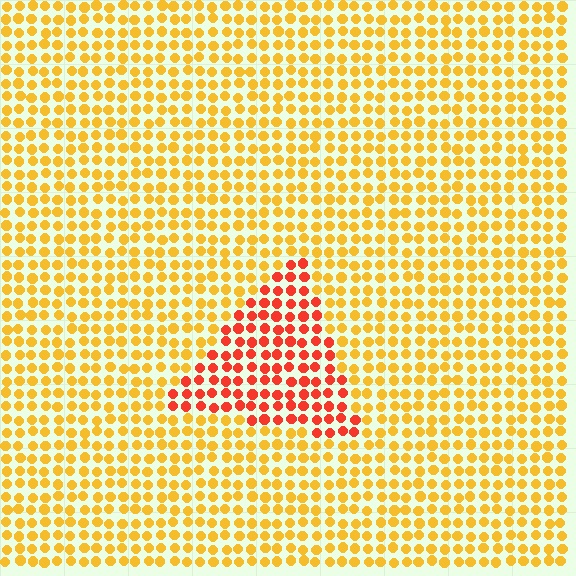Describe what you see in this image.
The image is filled with small yellow elements in a uniform arrangement. A triangle-shaped region is visible where the elements are tinted to a slightly different hue, forming a subtle color boundary.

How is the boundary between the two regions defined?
The boundary is defined purely by a slight shift in hue (about 40 degrees). Spacing, size, and orientation are identical on both sides.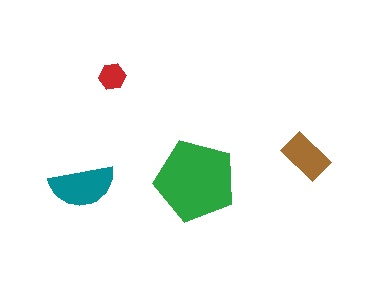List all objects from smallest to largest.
The red hexagon, the brown rectangle, the teal semicircle, the green pentagon.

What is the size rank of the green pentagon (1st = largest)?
1st.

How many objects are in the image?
There are 4 objects in the image.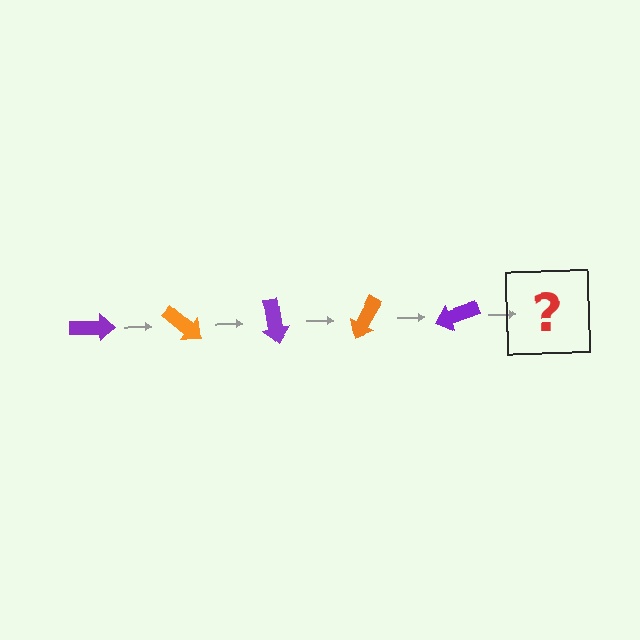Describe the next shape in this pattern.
It should be an orange arrow, rotated 200 degrees from the start.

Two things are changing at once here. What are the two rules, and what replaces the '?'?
The two rules are that it rotates 40 degrees each step and the color cycles through purple and orange. The '?' should be an orange arrow, rotated 200 degrees from the start.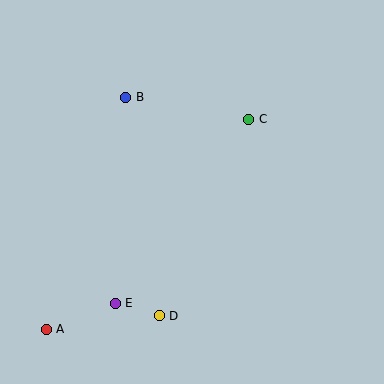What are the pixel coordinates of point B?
Point B is at (126, 97).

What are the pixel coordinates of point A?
Point A is at (46, 329).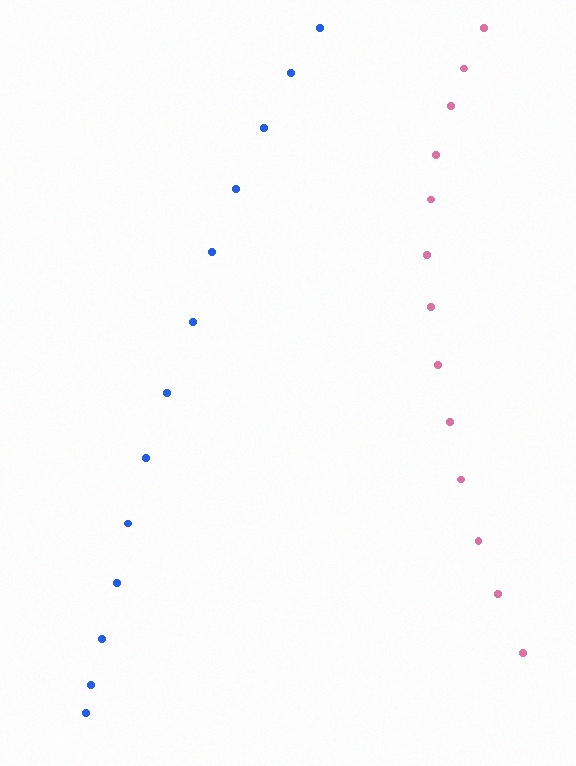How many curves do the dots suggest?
There are 2 distinct paths.